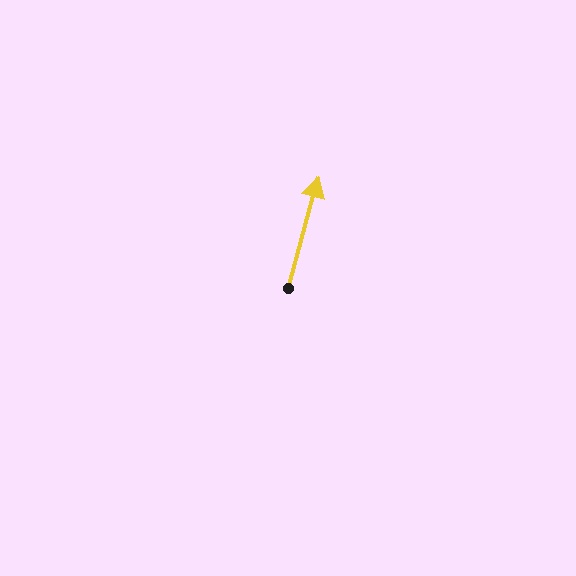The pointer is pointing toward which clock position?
Roughly 1 o'clock.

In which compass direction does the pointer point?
North.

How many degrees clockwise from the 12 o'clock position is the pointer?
Approximately 15 degrees.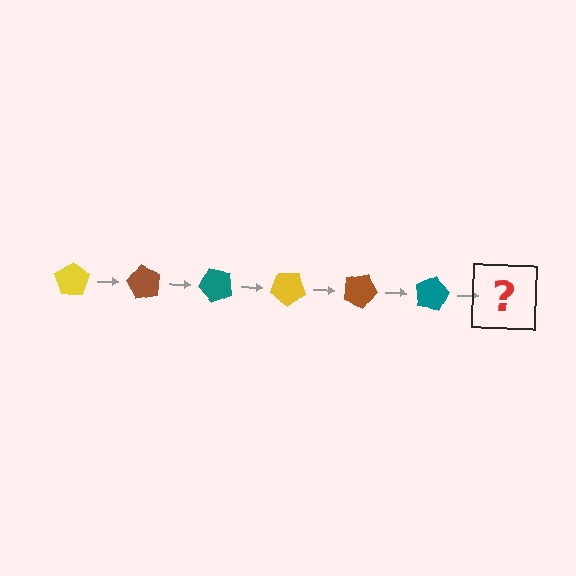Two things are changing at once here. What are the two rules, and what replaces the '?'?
The two rules are that it rotates 60 degrees each step and the color cycles through yellow, brown, and teal. The '?' should be a yellow pentagon, rotated 360 degrees from the start.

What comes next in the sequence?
The next element should be a yellow pentagon, rotated 360 degrees from the start.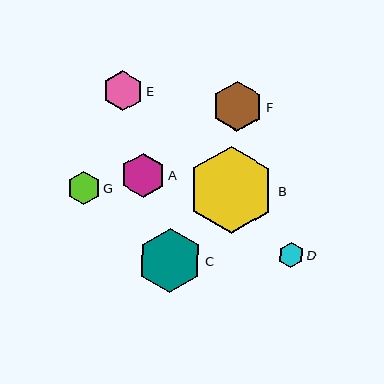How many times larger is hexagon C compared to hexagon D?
Hexagon C is approximately 2.5 times the size of hexagon D.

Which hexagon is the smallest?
Hexagon D is the smallest with a size of approximately 26 pixels.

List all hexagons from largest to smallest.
From largest to smallest: B, C, F, A, E, G, D.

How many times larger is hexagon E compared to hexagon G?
Hexagon E is approximately 1.2 times the size of hexagon G.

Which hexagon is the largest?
Hexagon B is the largest with a size of approximately 87 pixels.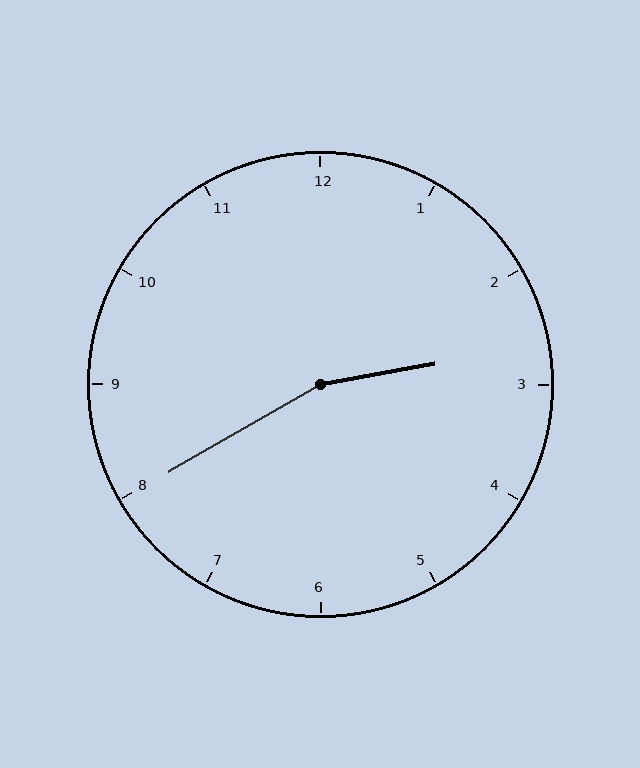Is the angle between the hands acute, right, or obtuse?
It is obtuse.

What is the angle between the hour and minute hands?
Approximately 160 degrees.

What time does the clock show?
2:40.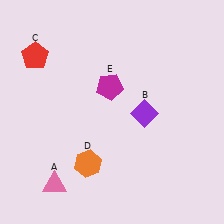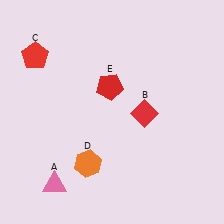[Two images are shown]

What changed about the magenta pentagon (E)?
In Image 1, E is magenta. In Image 2, it changed to red.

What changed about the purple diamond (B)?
In Image 1, B is purple. In Image 2, it changed to red.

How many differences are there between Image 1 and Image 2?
There are 2 differences between the two images.